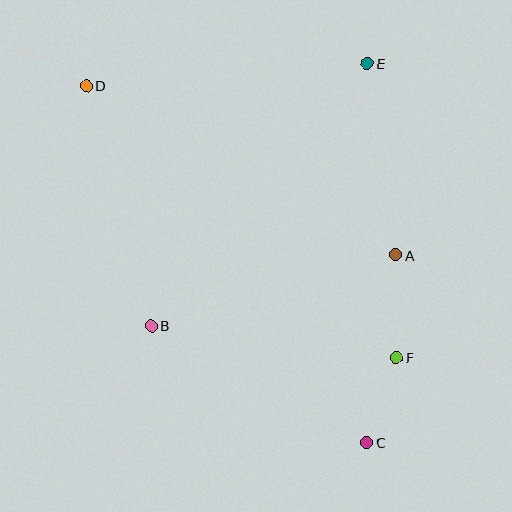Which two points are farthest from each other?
Points C and D are farthest from each other.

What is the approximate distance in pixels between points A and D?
The distance between A and D is approximately 353 pixels.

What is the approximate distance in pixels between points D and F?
The distance between D and F is approximately 412 pixels.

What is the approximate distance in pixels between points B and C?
The distance between B and C is approximately 245 pixels.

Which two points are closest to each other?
Points C and F are closest to each other.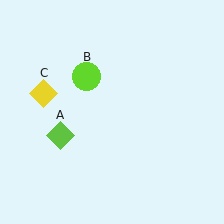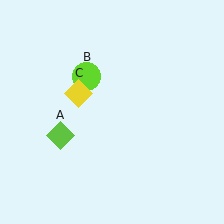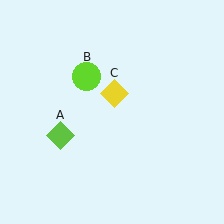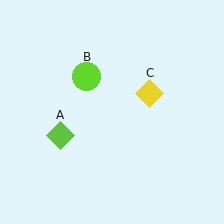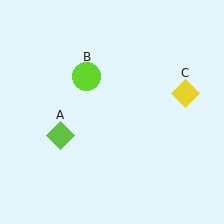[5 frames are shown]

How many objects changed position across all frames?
1 object changed position: yellow diamond (object C).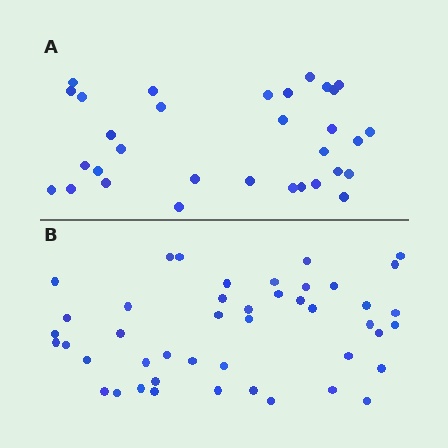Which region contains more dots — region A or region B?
Region B (the bottom region) has more dots.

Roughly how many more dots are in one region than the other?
Region B has approximately 15 more dots than region A.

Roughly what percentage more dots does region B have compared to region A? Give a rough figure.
About 40% more.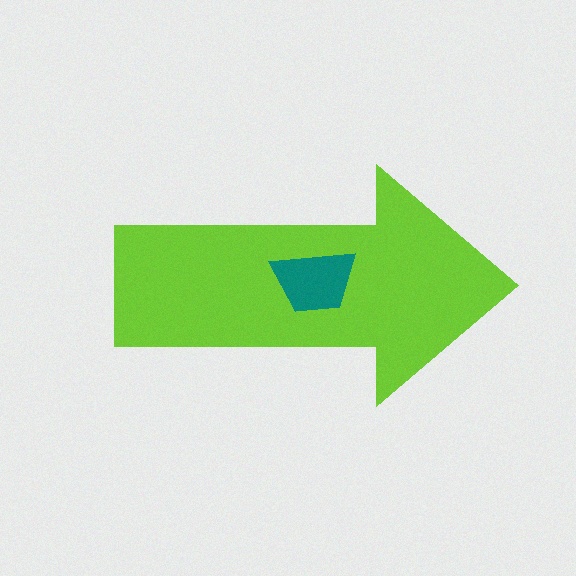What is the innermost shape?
The teal trapezoid.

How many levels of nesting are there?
2.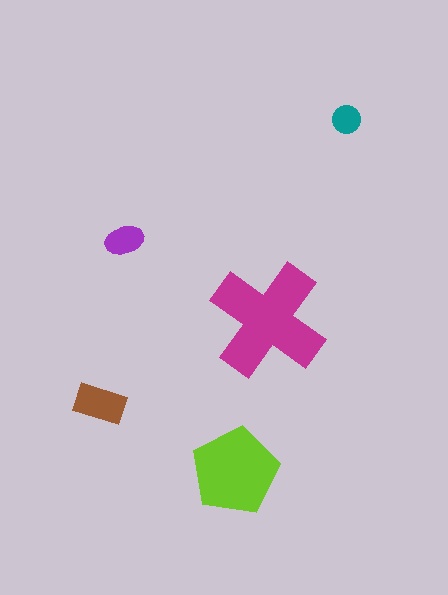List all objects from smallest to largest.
The teal circle, the purple ellipse, the brown rectangle, the lime pentagon, the magenta cross.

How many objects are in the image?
There are 5 objects in the image.